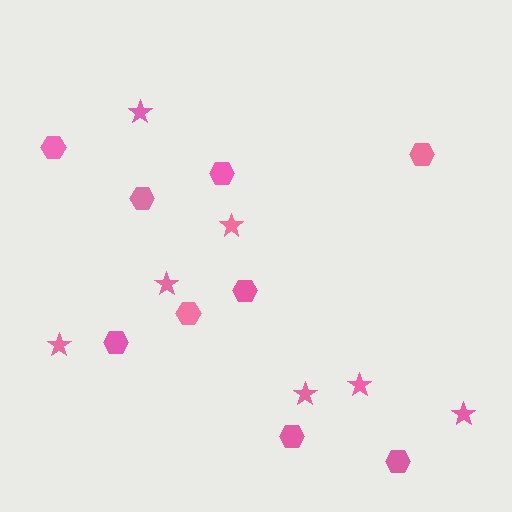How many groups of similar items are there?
There are 2 groups: one group of stars (7) and one group of hexagons (9).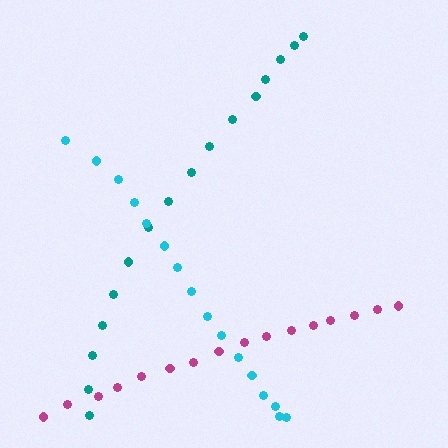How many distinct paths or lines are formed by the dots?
There are 3 distinct paths.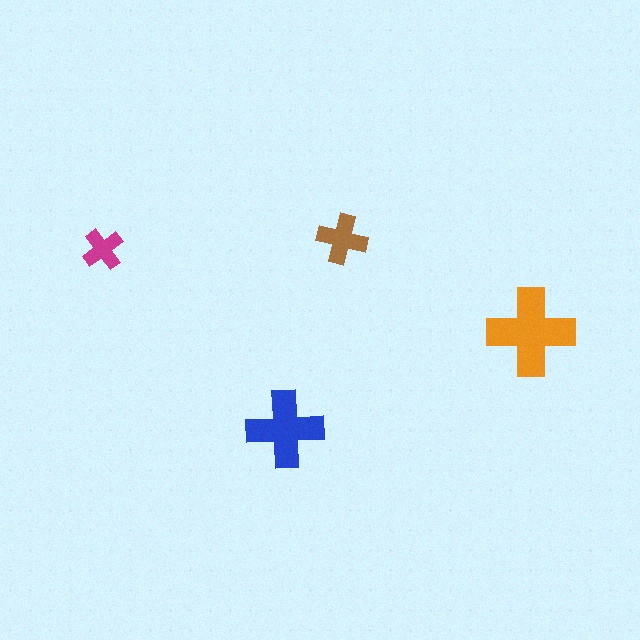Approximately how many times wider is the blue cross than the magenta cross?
About 2 times wider.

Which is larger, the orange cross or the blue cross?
The orange one.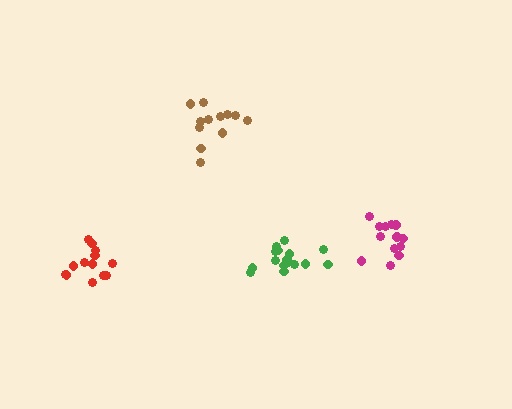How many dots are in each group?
Group 1: 13 dots, Group 2: 13 dots, Group 3: 16 dots, Group 4: 12 dots (54 total).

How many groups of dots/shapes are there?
There are 4 groups.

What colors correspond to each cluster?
The clusters are colored: magenta, red, green, brown.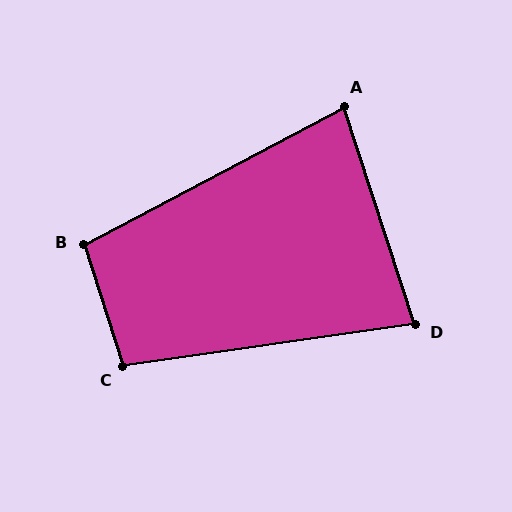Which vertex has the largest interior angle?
B, at approximately 100 degrees.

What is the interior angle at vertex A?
Approximately 80 degrees (acute).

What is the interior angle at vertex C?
Approximately 100 degrees (obtuse).